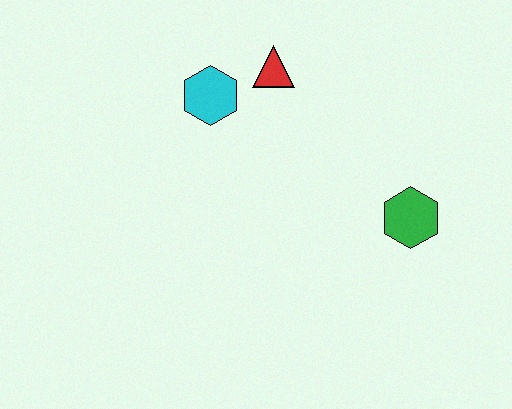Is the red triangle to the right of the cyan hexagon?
Yes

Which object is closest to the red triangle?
The cyan hexagon is closest to the red triangle.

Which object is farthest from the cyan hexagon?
The green hexagon is farthest from the cyan hexagon.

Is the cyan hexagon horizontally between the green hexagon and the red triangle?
No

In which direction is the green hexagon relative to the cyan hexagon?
The green hexagon is to the right of the cyan hexagon.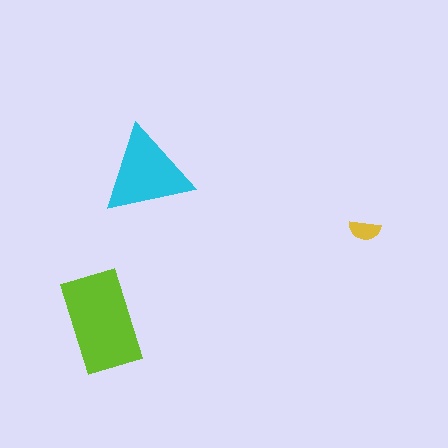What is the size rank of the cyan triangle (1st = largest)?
2nd.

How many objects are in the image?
There are 3 objects in the image.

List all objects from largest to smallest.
The lime rectangle, the cyan triangle, the yellow semicircle.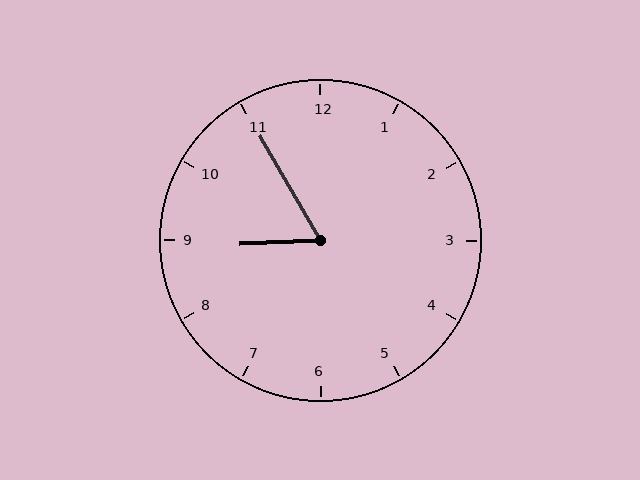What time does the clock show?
8:55.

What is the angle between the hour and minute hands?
Approximately 62 degrees.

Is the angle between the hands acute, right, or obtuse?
It is acute.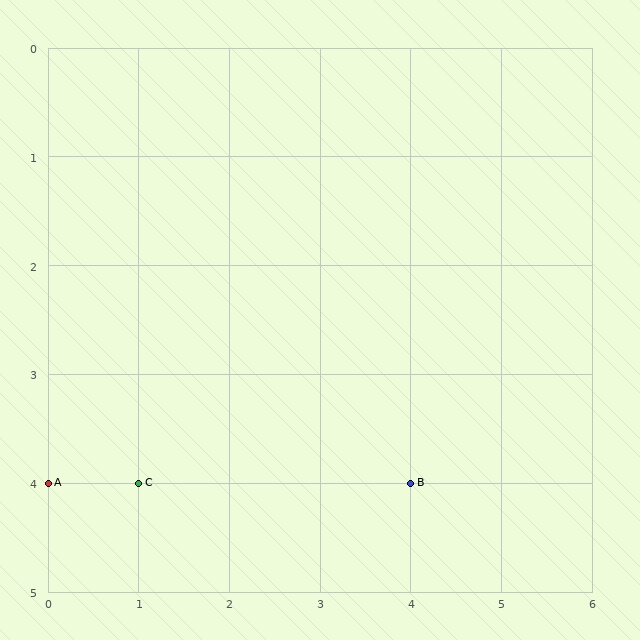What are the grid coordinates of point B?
Point B is at grid coordinates (4, 4).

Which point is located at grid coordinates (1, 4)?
Point C is at (1, 4).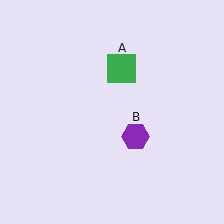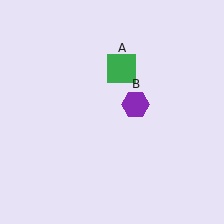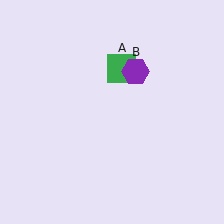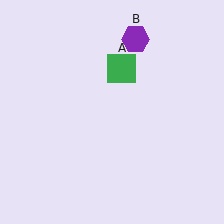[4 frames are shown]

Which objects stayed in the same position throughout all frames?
Green square (object A) remained stationary.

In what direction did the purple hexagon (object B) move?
The purple hexagon (object B) moved up.